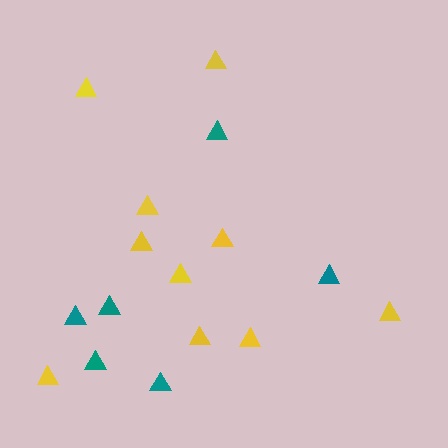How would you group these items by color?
There are 2 groups: one group of teal triangles (6) and one group of yellow triangles (10).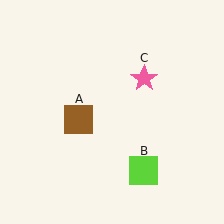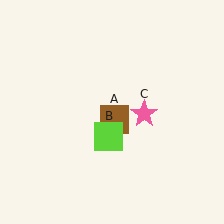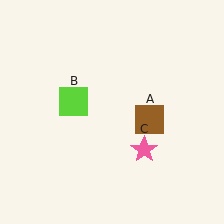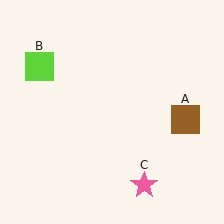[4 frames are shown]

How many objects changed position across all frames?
3 objects changed position: brown square (object A), lime square (object B), pink star (object C).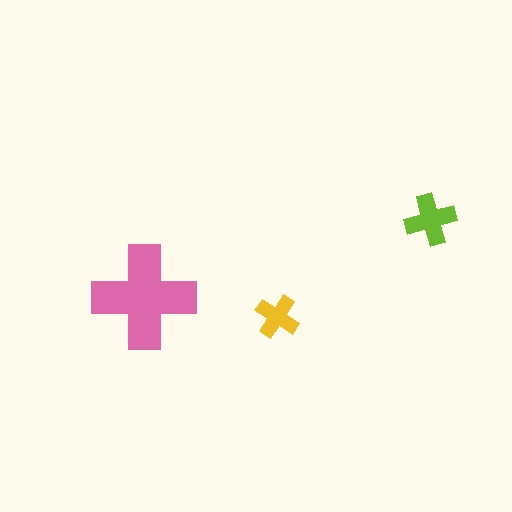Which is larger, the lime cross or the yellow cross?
The lime one.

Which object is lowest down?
The yellow cross is bottommost.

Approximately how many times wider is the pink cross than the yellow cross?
About 2.5 times wider.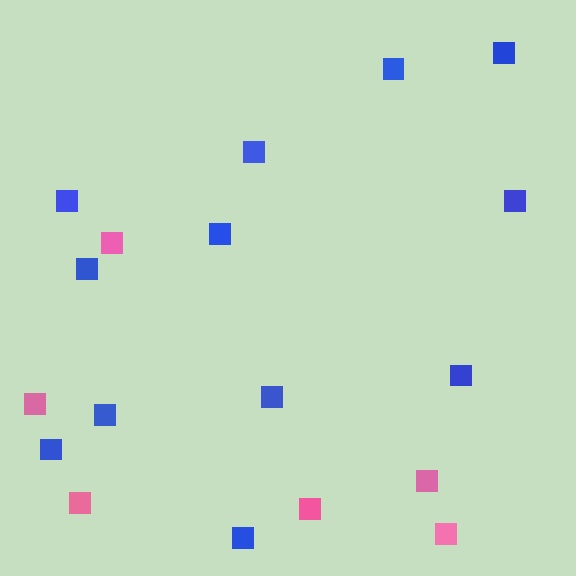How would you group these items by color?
There are 2 groups: one group of blue squares (12) and one group of pink squares (6).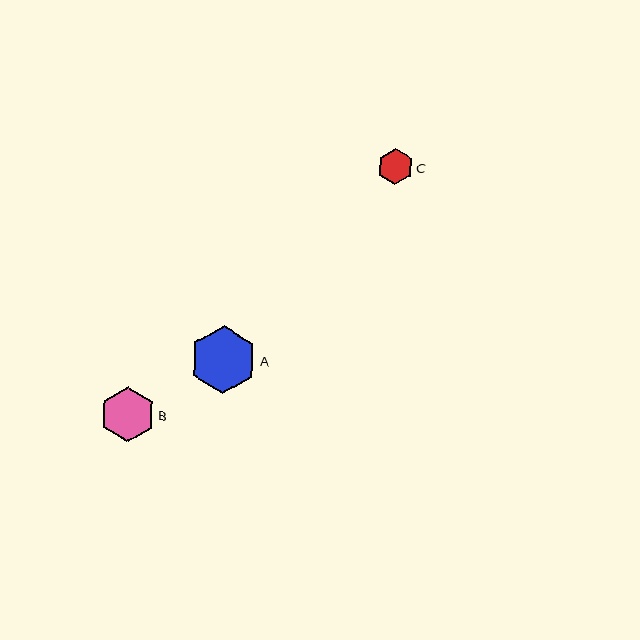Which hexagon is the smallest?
Hexagon C is the smallest with a size of approximately 36 pixels.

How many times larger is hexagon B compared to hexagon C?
Hexagon B is approximately 1.5 times the size of hexagon C.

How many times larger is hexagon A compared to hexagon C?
Hexagon A is approximately 1.9 times the size of hexagon C.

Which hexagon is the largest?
Hexagon A is the largest with a size of approximately 68 pixels.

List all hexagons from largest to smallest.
From largest to smallest: A, B, C.